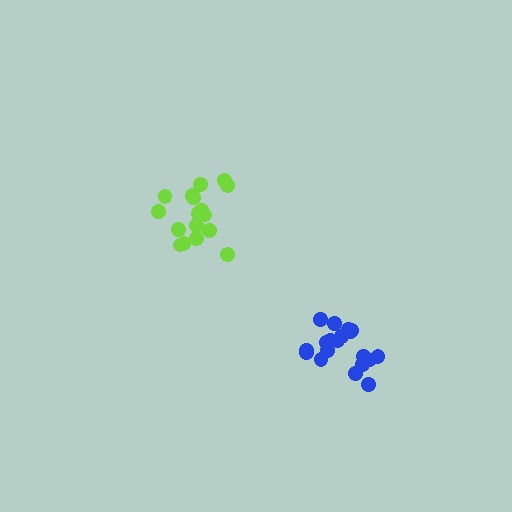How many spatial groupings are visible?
There are 2 spatial groupings.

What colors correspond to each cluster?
The clusters are colored: blue, lime.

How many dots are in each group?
Group 1: 19 dots, Group 2: 17 dots (36 total).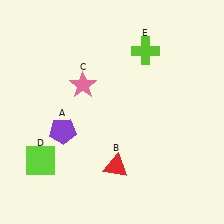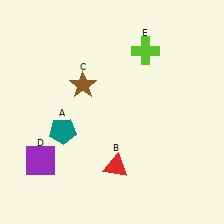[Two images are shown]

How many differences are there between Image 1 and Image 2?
There are 3 differences between the two images.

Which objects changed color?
A changed from purple to teal. C changed from pink to brown. D changed from lime to purple.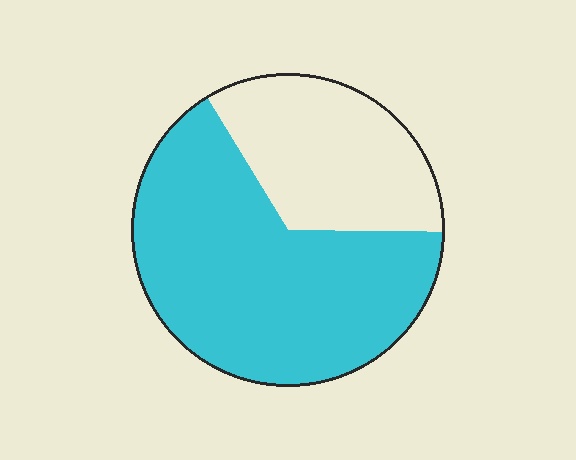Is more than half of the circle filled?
Yes.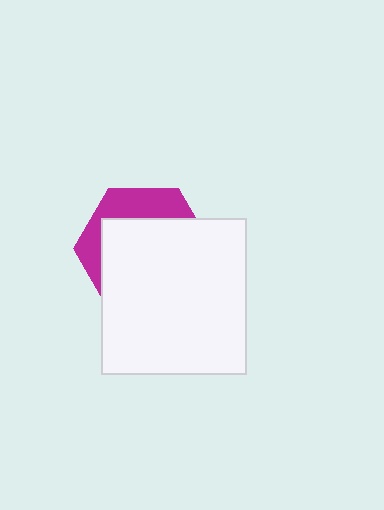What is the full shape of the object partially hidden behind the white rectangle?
The partially hidden object is a magenta hexagon.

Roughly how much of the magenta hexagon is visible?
A small part of it is visible (roughly 30%).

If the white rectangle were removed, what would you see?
You would see the complete magenta hexagon.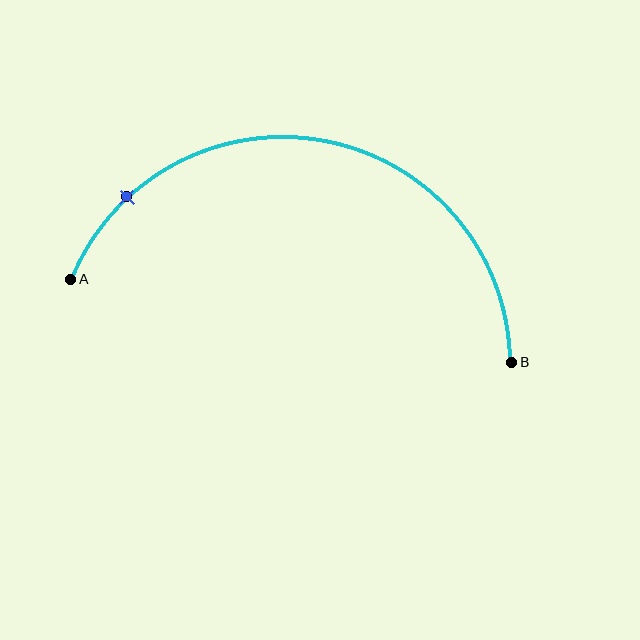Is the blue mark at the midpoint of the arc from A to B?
No. The blue mark lies on the arc but is closer to endpoint A. The arc midpoint would be at the point on the curve equidistant along the arc from both A and B.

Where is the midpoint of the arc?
The arc midpoint is the point on the curve farthest from the straight line joining A and B. It sits above that line.